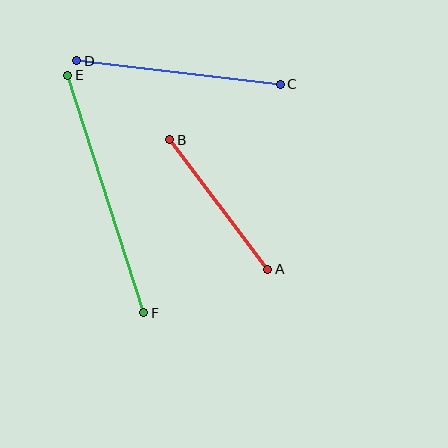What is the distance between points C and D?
The distance is approximately 205 pixels.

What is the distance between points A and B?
The distance is approximately 162 pixels.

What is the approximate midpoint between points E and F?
The midpoint is at approximately (106, 194) pixels.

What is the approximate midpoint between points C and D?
The midpoint is at approximately (179, 72) pixels.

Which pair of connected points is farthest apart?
Points E and F are farthest apart.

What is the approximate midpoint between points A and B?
The midpoint is at approximately (219, 205) pixels.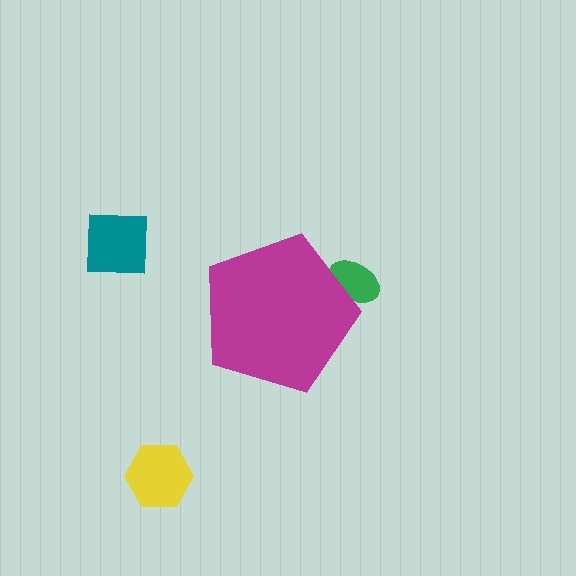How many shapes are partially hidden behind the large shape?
1 shape is partially hidden.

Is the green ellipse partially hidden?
Yes, the green ellipse is partially hidden behind the magenta pentagon.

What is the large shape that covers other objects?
A magenta pentagon.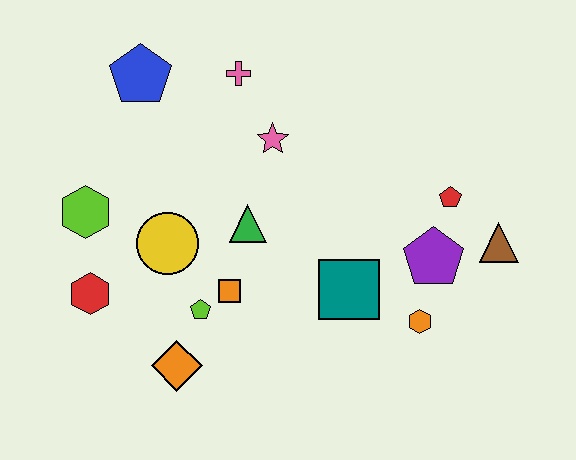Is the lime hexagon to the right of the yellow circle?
No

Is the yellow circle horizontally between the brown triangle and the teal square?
No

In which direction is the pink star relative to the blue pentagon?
The pink star is to the right of the blue pentagon.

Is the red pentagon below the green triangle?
No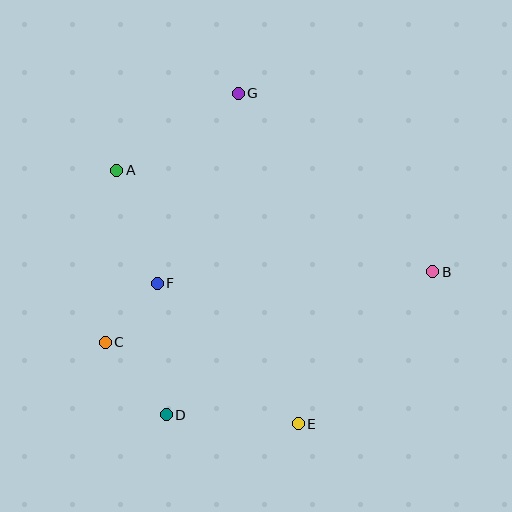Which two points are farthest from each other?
Points E and G are farthest from each other.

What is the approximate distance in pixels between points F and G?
The distance between F and G is approximately 206 pixels.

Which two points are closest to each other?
Points C and F are closest to each other.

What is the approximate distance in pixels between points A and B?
The distance between A and B is approximately 332 pixels.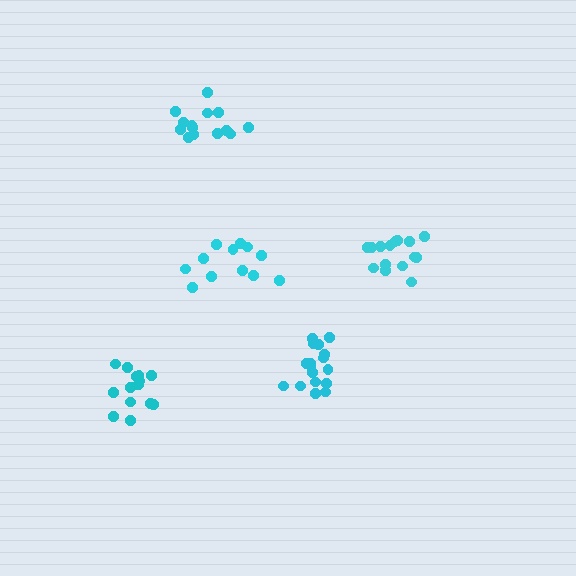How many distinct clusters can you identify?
There are 5 distinct clusters.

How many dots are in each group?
Group 1: 12 dots, Group 2: 15 dots, Group 3: 17 dots, Group 4: 14 dots, Group 5: 14 dots (72 total).